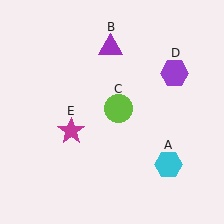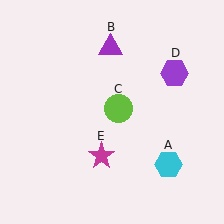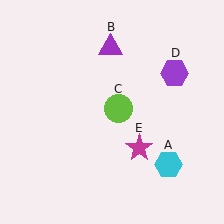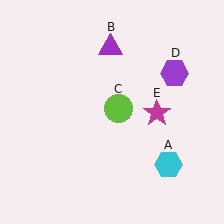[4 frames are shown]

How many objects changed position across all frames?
1 object changed position: magenta star (object E).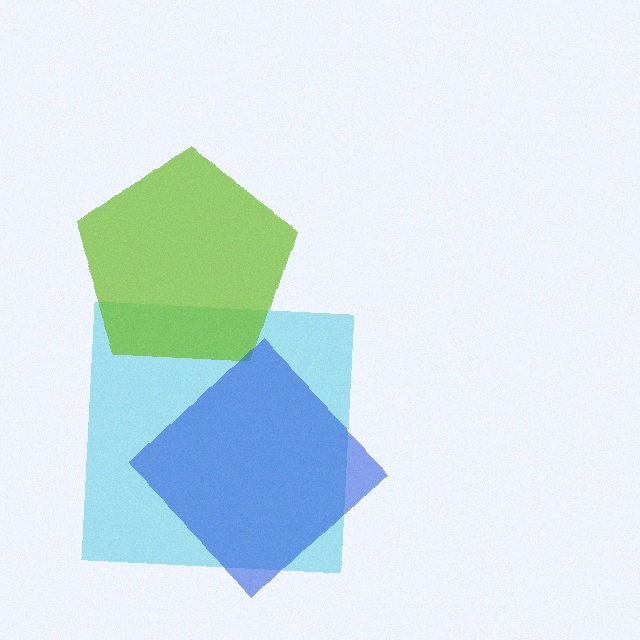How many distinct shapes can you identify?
There are 3 distinct shapes: a cyan square, a lime pentagon, a blue diamond.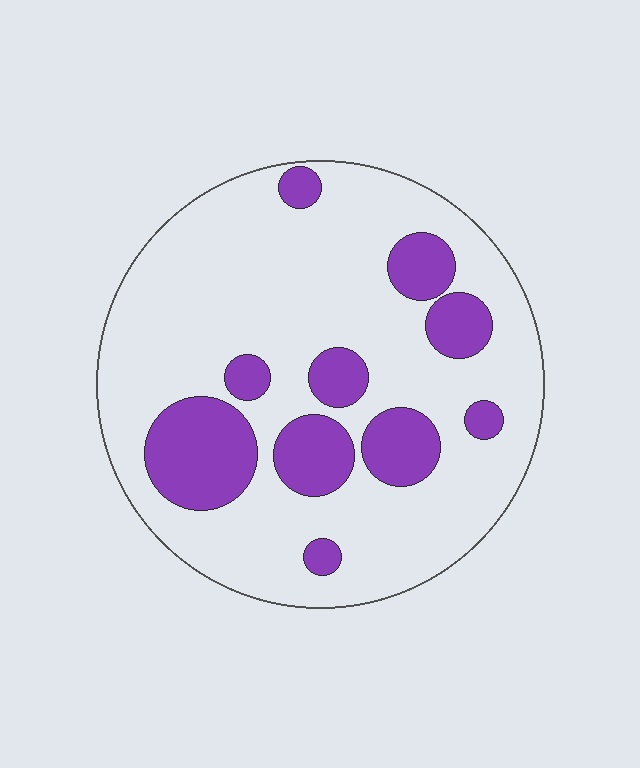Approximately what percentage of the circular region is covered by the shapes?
Approximately 25%.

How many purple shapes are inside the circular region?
10.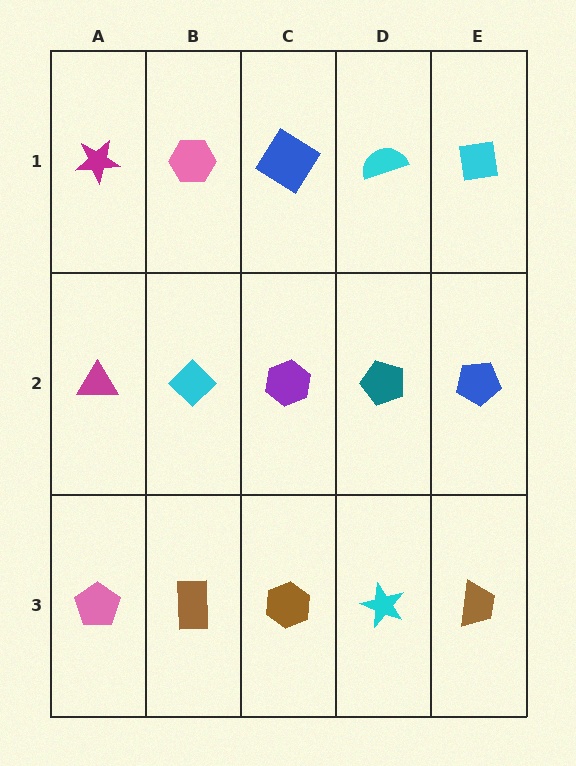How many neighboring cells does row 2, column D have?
4.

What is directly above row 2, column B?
A pink hexagon.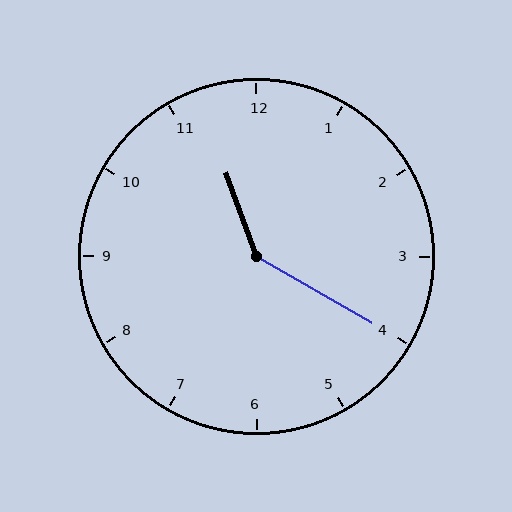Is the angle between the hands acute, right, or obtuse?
It is obtuse.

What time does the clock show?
11:20.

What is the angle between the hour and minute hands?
Approximately 140 degrees.